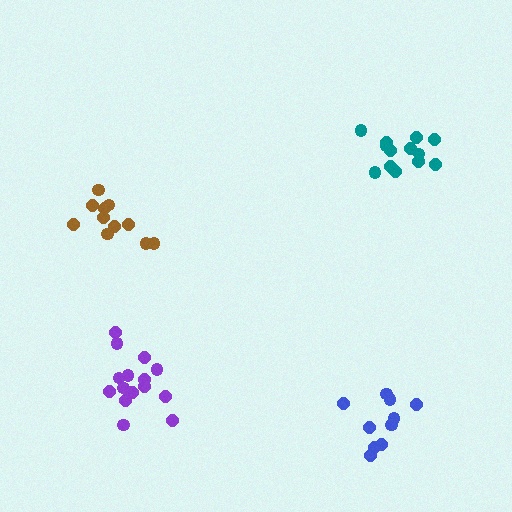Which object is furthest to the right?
The teal cluster is rightmost.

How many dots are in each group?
Group 1: 13 dots, Group 2: 15 dots, Group 3: 10 dots, Group 4: 11 dots (49 total).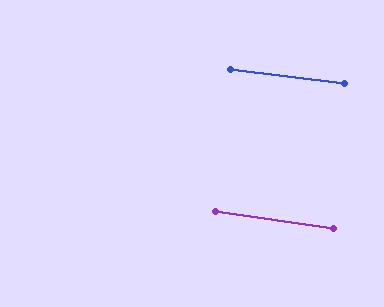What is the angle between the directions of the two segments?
Approximately 2 degrees.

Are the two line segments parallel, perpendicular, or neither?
Parallel — their directions differ by only 1.7°.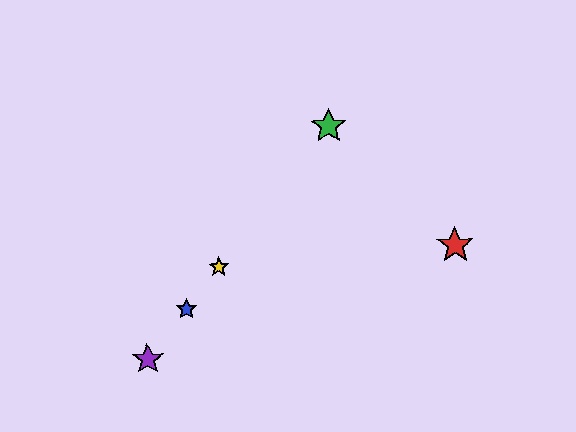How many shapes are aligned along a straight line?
4 shapes (the blue star, the green star, the yellow star, the purple star) are aligned along a straight line.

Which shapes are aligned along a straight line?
The blue star, the green star, the yellow star, the purple star are aligned along a straight line.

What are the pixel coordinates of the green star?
The green star is at (329, 126).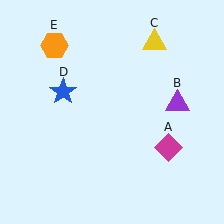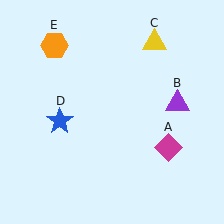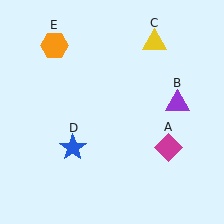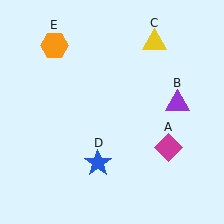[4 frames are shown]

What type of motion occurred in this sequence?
The blue star (object D) rotated counterclockwise around the center of the scene.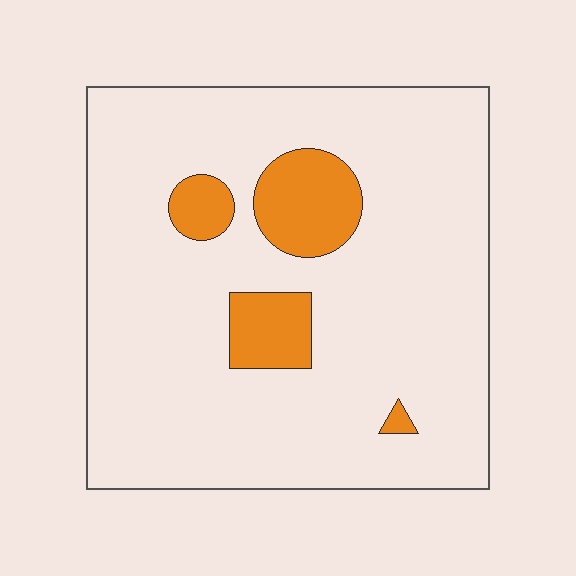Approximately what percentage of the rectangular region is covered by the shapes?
Approximately 10%.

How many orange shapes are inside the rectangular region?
4.